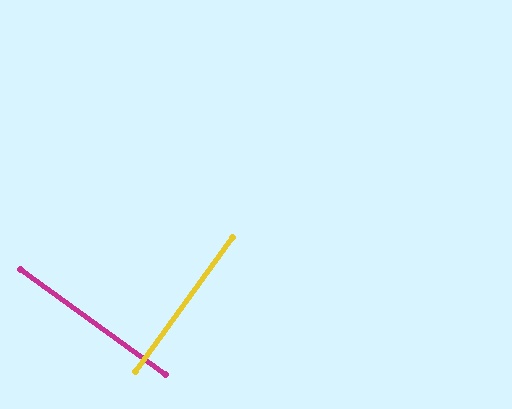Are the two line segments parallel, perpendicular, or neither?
Perpendicular — they meet at approximately 90°.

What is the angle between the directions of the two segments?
Approximately 90 degrees.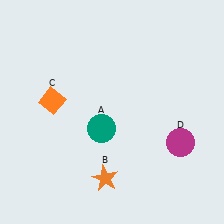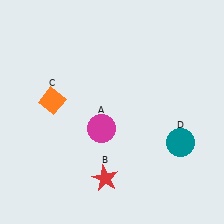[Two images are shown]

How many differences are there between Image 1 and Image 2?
There are 3 differences between the two images.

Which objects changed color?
A changed from teal to magenta. B changed from orange to red. D changed from magenta to teal.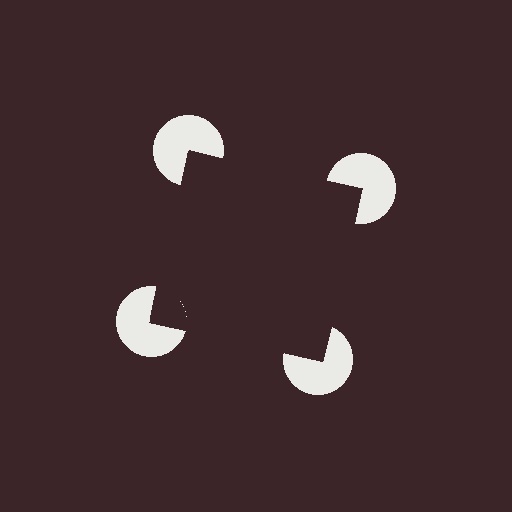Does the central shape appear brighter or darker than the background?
It typically appears slightly darker than the background, even though no actual brightness change is drawn.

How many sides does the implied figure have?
4 sides.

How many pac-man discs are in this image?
There are 4 — one at each vertex of the illusory square.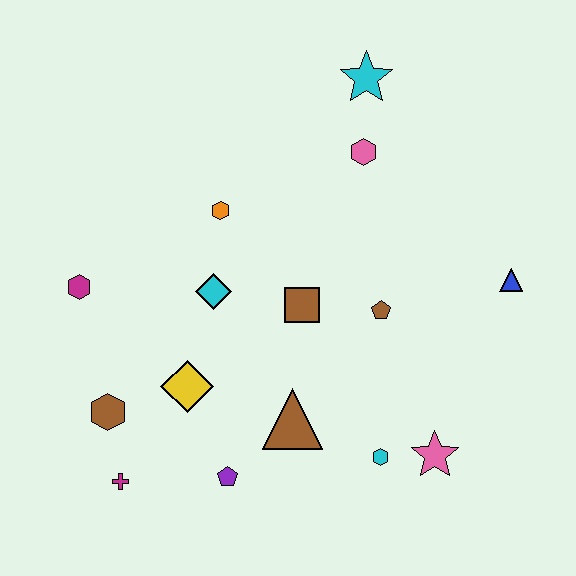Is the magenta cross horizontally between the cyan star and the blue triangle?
No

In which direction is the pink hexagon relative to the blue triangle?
The pink hexagon is to the left of the blue triangle.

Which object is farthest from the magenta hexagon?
The blue triangle is farthest from the magenta hexagon.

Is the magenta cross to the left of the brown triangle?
Yes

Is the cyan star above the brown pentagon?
Yes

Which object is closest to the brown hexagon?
The magenta cross is closest to the brown hexagon.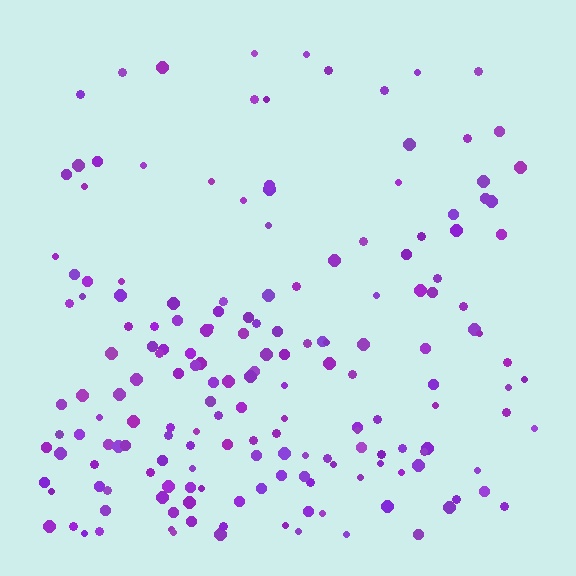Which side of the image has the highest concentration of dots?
The bottom.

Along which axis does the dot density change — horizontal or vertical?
Vertical.